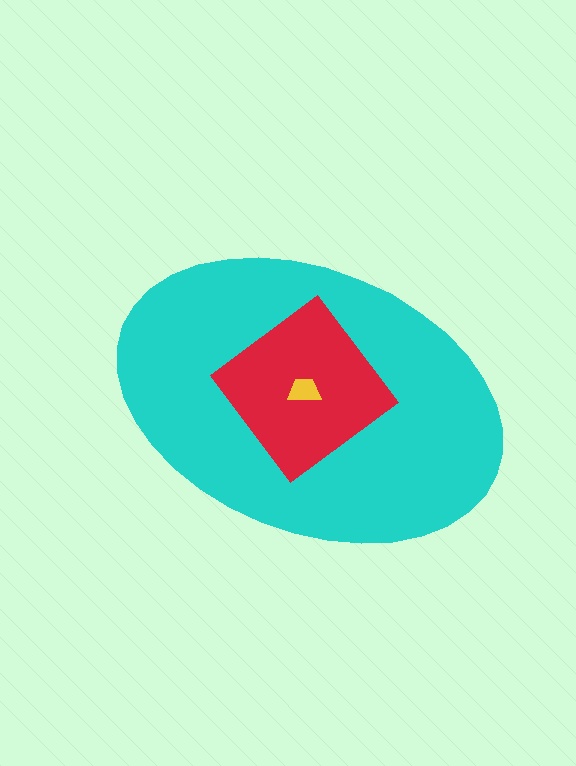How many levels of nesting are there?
3.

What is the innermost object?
The yellow trapezoid.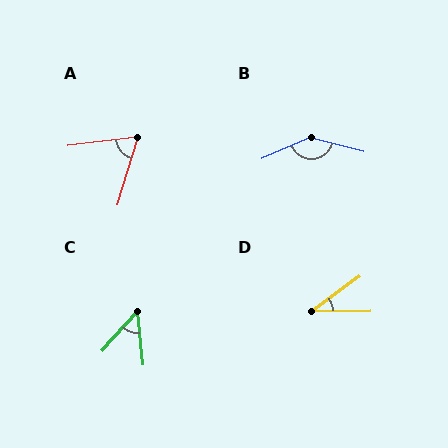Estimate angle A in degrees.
Approximately 66 degrees.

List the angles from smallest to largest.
D (36°), C (48°), A (66°), B (142°).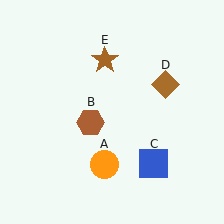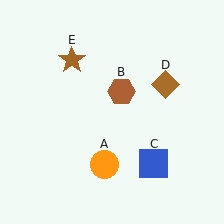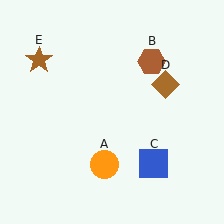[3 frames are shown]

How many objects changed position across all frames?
2 objects changed position: brown hexagon (object B), brown star (object E).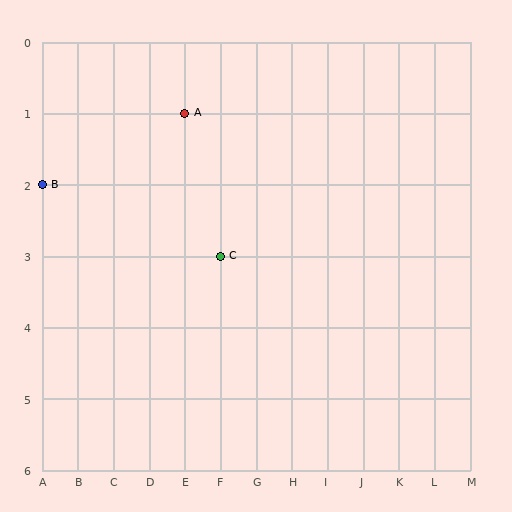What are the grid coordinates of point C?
Point C is at grid coordinates (F, 3).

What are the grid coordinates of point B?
Point B is at grid coordinates (A, 2).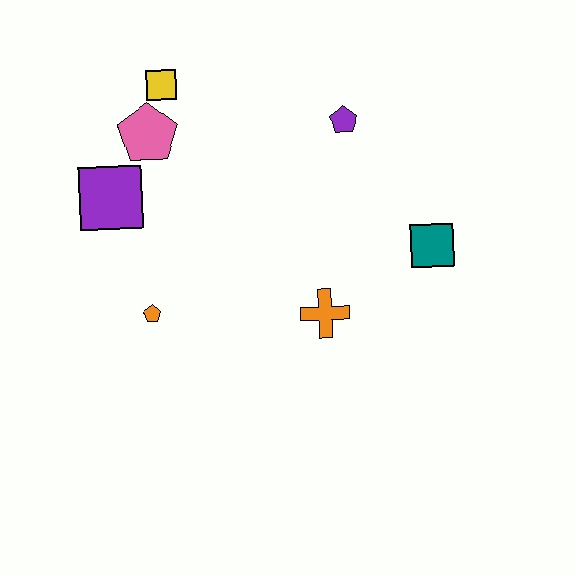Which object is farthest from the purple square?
The teal square is farthest from the purple square.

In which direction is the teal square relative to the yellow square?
The teal square is to the right of the yellow square.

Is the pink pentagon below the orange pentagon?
No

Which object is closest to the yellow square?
The pink pentagon is closest to the yellow square.